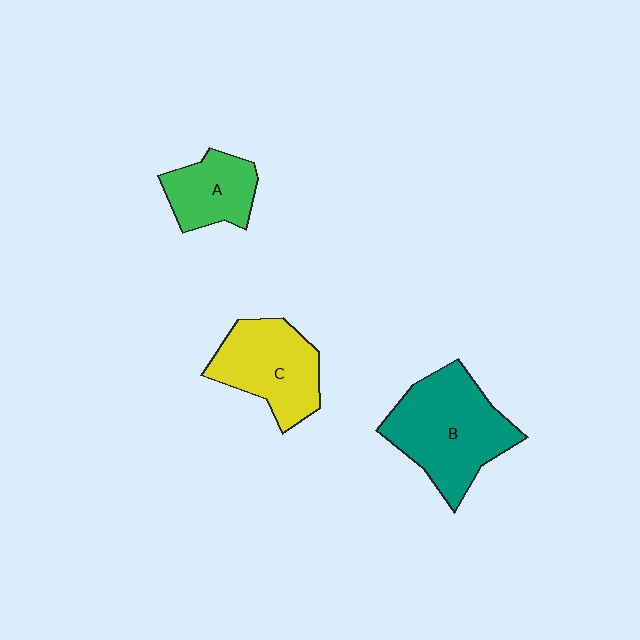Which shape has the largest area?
Shape B (teal).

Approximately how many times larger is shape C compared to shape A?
Approximately 1.4 times.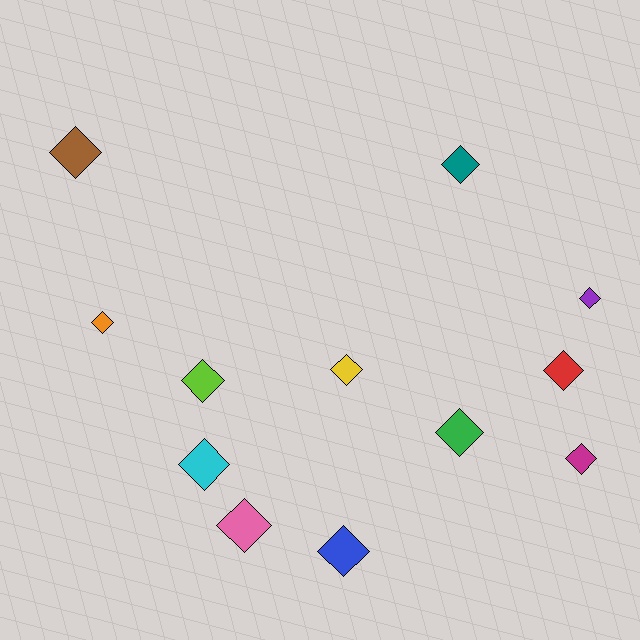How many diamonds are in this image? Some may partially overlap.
There are 12 diamonds.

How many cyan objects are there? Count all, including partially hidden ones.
There is 1 cyan object.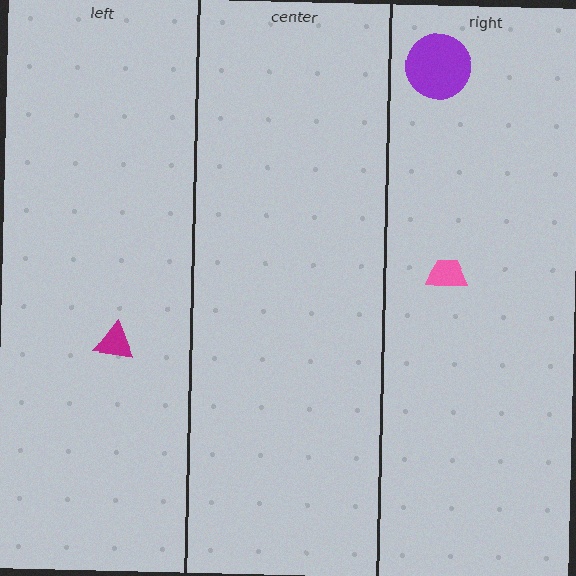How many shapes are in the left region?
1.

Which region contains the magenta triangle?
The left region.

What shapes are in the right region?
The purple circle, the pink trapezoid.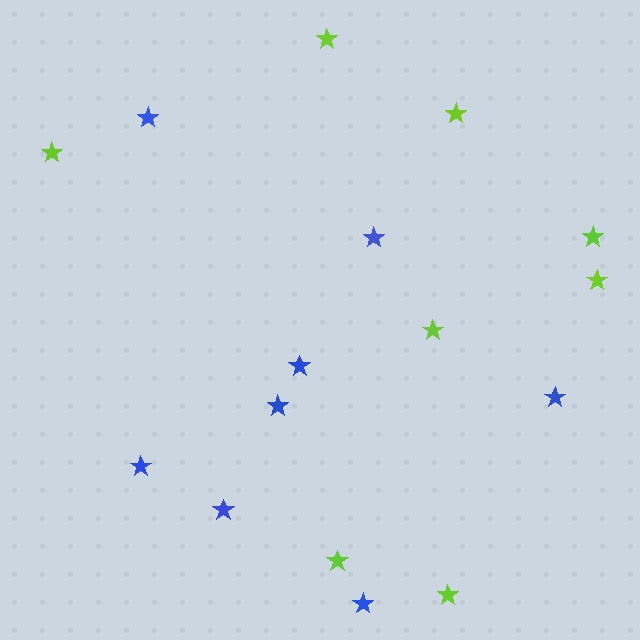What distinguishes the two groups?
There are 2 groups: one group of lime stars (8) and one group of blue stars (8).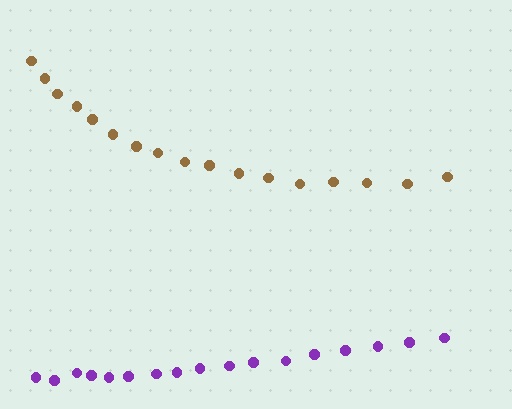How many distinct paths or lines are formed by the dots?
There are 2 distinct paths.